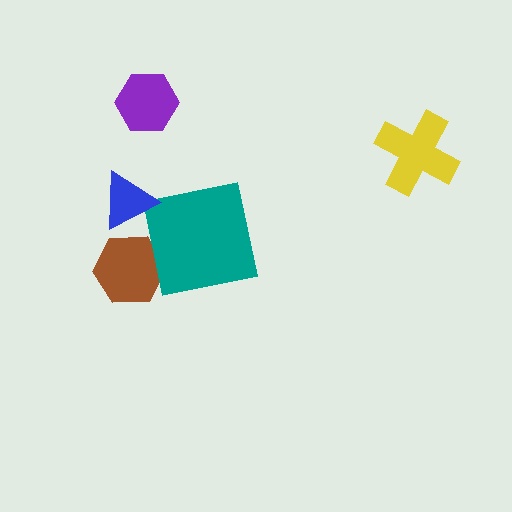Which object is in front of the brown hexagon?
The teal square is in front of the brown hexagon.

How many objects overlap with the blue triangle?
0 objects overlap with the blue triangle.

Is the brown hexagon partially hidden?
Yes, it is partially covered by another shape.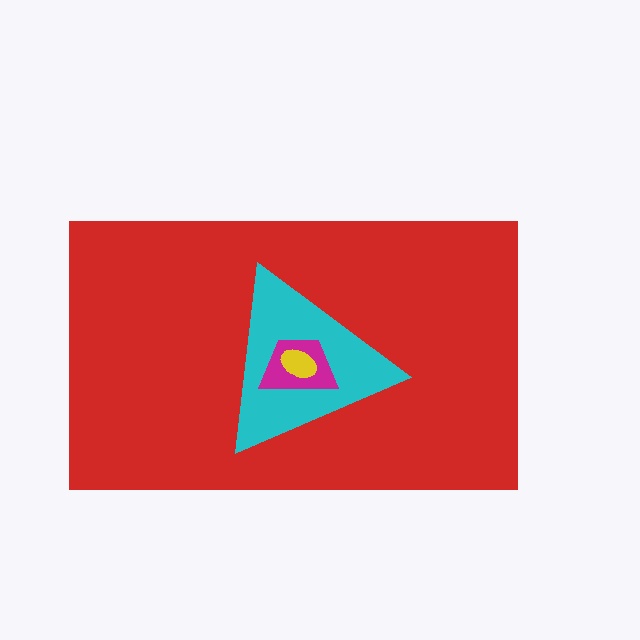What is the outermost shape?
The red rectangle.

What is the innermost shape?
The yellow ellipse.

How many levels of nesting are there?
4.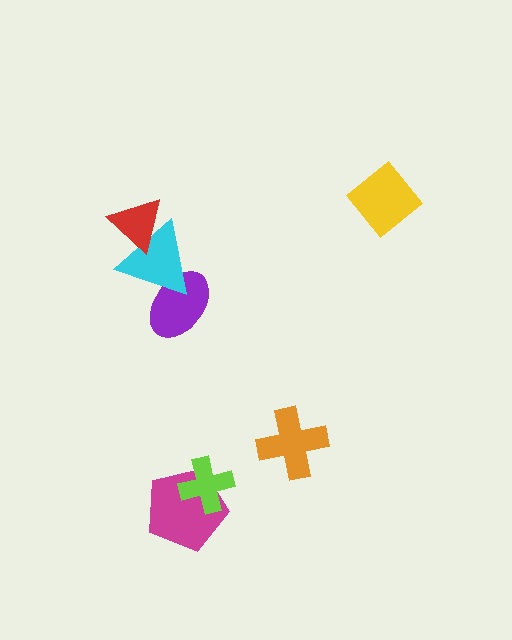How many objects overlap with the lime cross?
1 object overlaps with the lime cross.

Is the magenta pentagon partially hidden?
Yes, it is partially covered by another shape.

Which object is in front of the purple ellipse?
The cyan triangle is in front of the purple ellipse.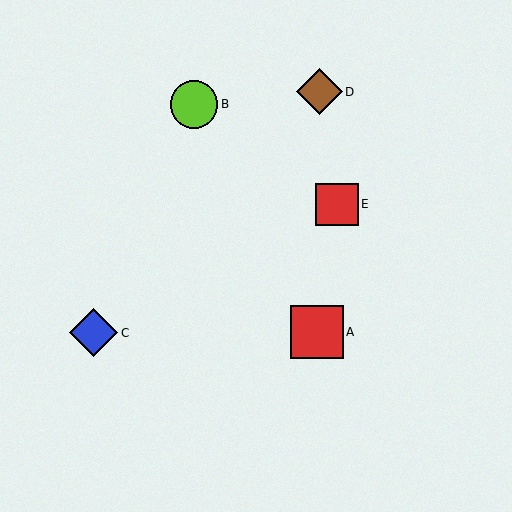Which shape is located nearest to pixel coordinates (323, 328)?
The red square (labeled A) at (317, 332) is nearest to that location.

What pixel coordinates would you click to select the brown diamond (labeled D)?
Click at (319, 92) to select the brown diamond D.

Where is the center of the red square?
The center of the red square is at (337, 204).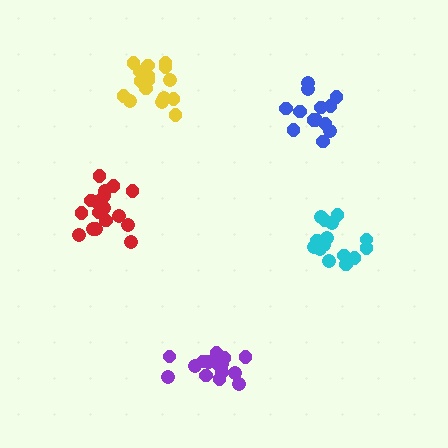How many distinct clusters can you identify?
There are 5 distinct clusters.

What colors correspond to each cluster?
The clusters are colored: cyan, yellow, red, blue, purple.